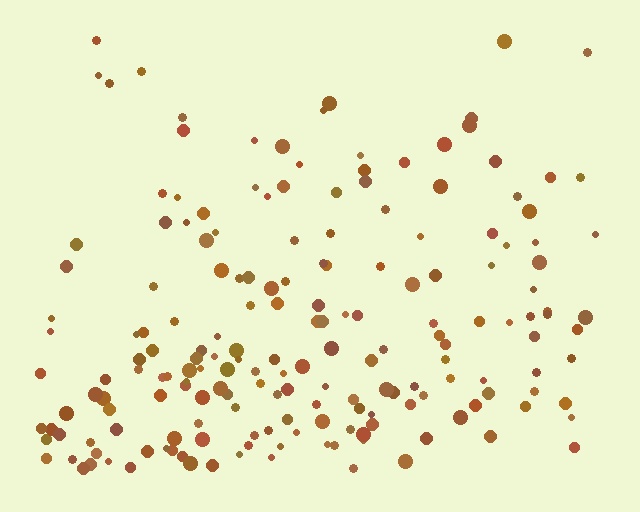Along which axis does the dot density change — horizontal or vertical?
Vertical.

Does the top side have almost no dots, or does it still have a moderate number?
Still a moderate number, just noticeably fewer than the bottom.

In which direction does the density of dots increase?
From top to bottom, with the bottom side densest.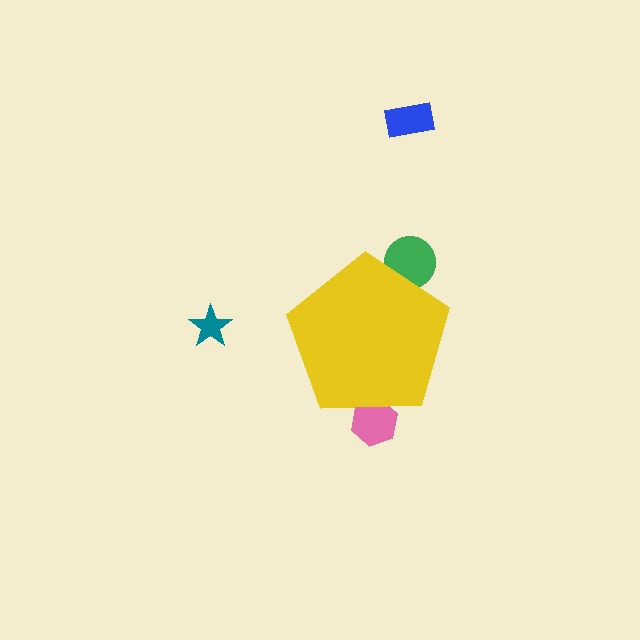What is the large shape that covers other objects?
A yellow pentagon.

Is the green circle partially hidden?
Yes, the green circle is partially hidden behind the yellow pentagon.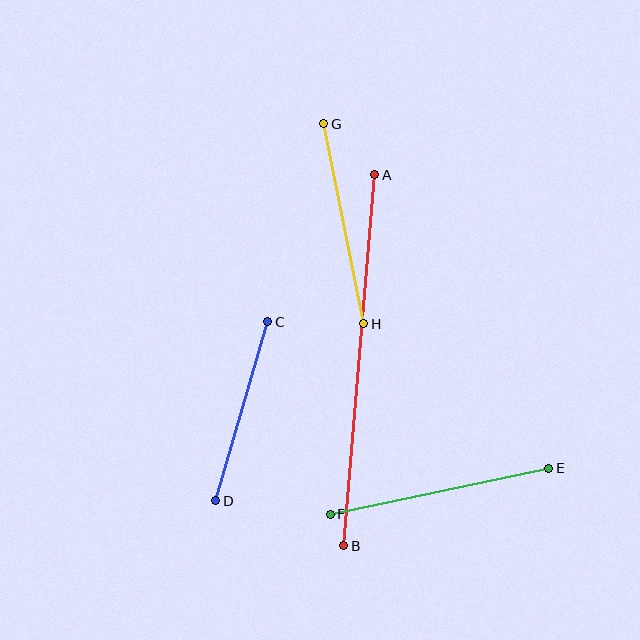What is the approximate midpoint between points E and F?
The midpoint is at approximately (440, 491) pixels.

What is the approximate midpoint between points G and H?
The midpoint is at approximately (344, 224) pixels.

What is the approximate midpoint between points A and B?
The midpoint is at approximately (359, 360) pixels.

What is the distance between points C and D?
The distance is approximately 187 pixels.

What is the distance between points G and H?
The distance is approximately 204 pixels.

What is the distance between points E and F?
The distance is approximately 223 pixels.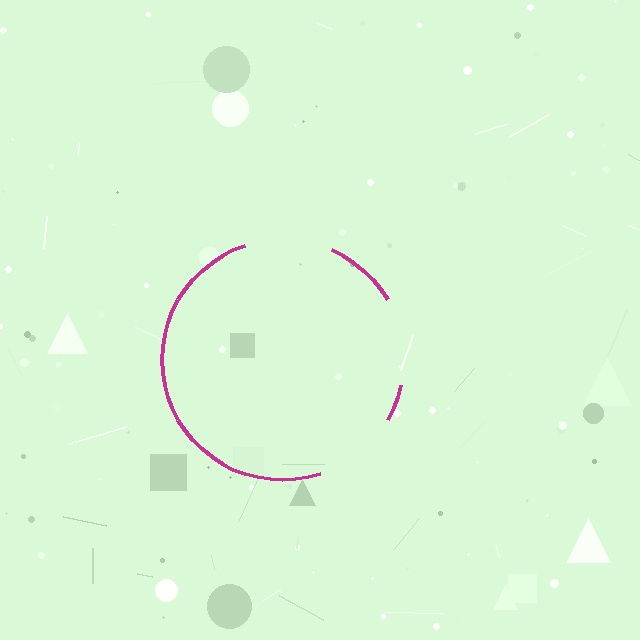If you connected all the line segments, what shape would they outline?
They would outline a circle.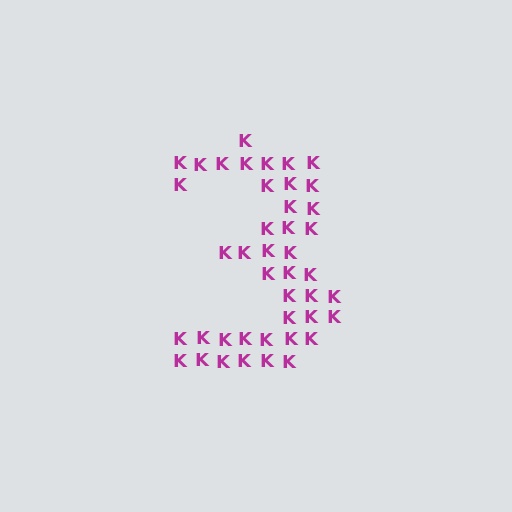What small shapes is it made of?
It is made of small letter K's.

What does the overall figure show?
The overall figure shows the digit 3.